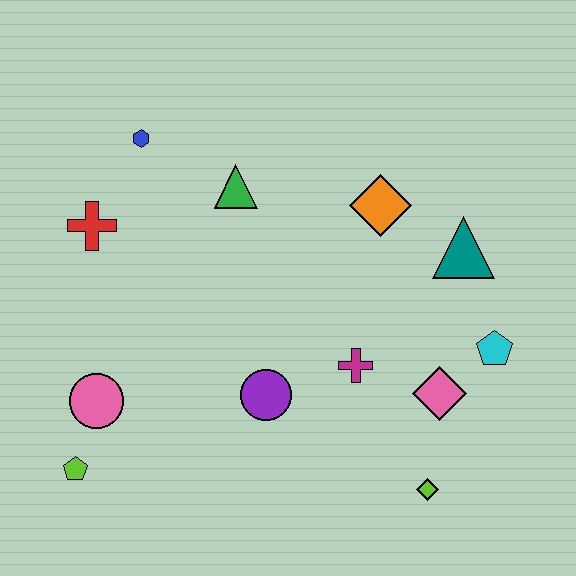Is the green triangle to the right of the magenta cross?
No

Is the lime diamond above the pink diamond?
No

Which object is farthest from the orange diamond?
The lime pentagon is farthest from the orange diamond.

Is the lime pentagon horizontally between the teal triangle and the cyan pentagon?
No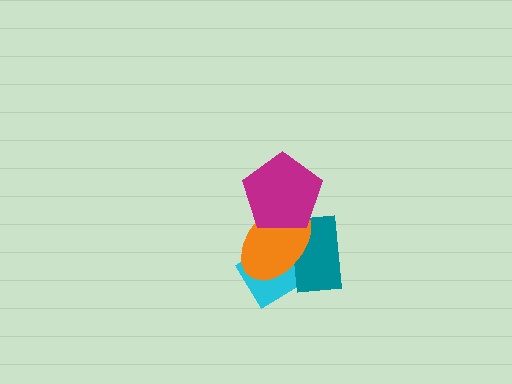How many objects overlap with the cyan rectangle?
3 objects overlap with the cyan rectangle.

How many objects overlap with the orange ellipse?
3 objects overlap with the orange ellipse.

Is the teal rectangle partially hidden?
Yes, it is partially covered by another shape.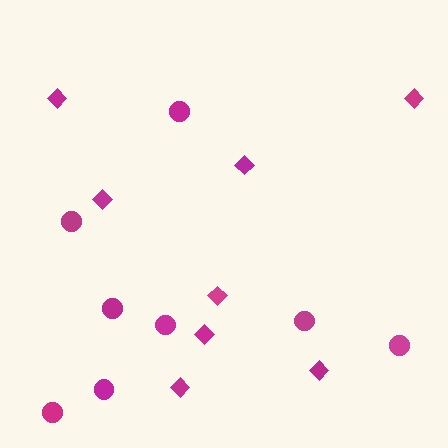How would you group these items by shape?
There are 2 groups: one group of diamonds (8) and one group of circles (8).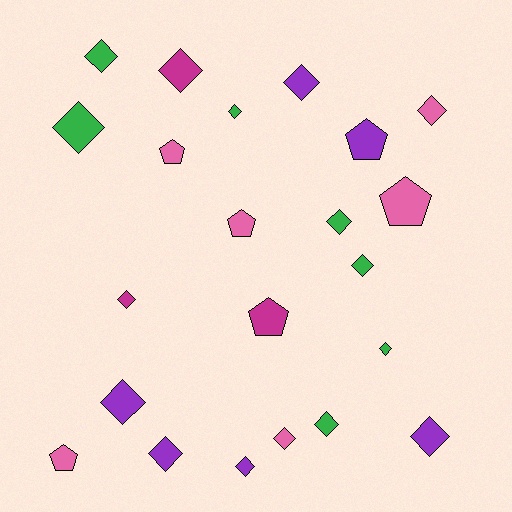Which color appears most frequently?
Green, with 7 objects.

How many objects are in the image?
There are 22 objects.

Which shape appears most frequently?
Diamond, with 16 objects.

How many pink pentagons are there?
There are 4 pink pentagons.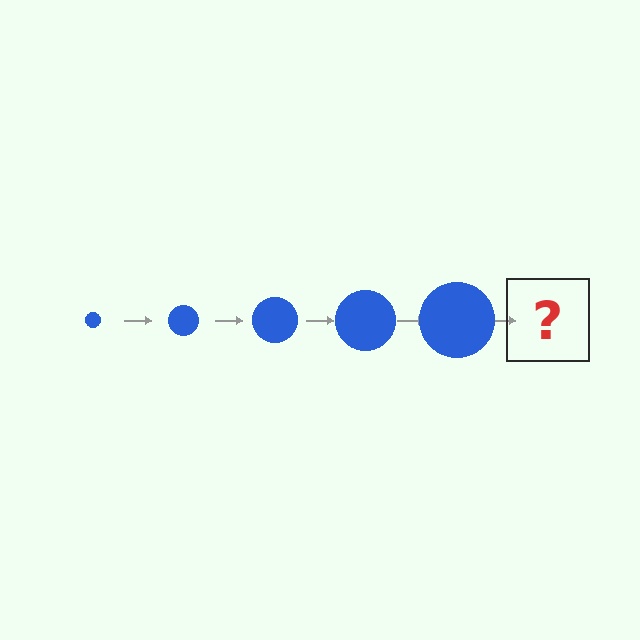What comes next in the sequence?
The next element should be a blue circle, larger than the previous one.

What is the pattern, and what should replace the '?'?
The pattern is that the circle gets progressively larger each step. The '?' should be a blue circle, larger than the previous one.